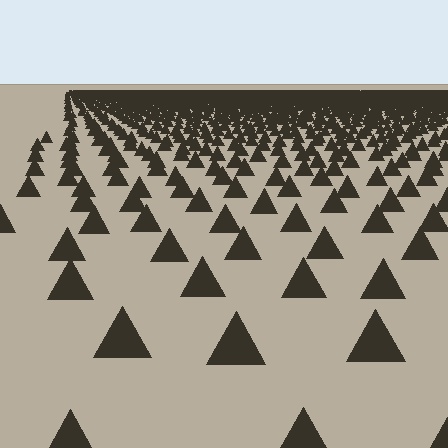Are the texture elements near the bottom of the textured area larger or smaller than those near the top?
Larger. Near the bottom, elements are closer to the viewer and appear at a bigger on-screen size.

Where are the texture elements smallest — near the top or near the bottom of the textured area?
Near the top.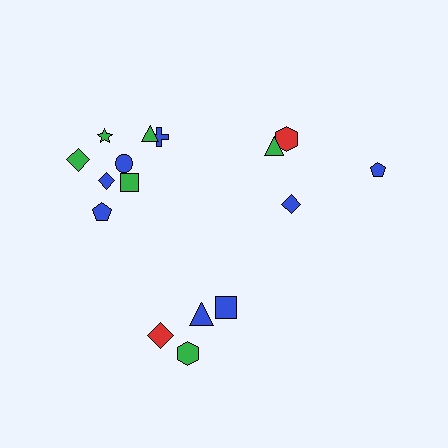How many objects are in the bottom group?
There are 4 objects.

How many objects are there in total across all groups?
There are 16 objects.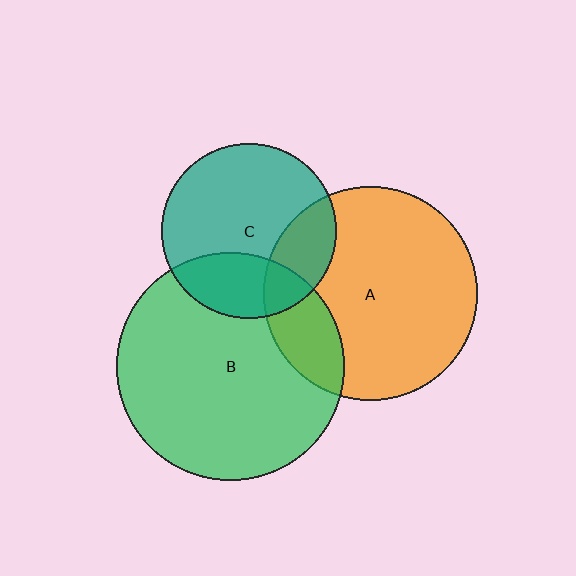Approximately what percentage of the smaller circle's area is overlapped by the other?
Approximately 25%.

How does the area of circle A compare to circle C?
Approximately 1.5 times.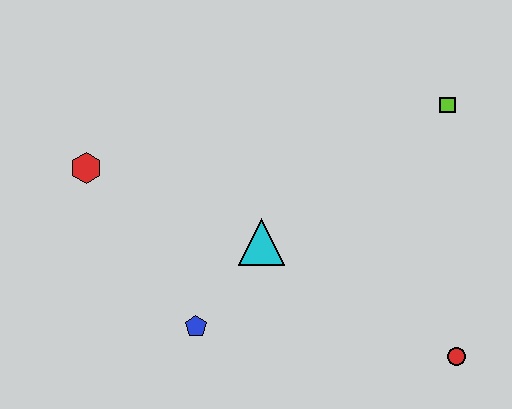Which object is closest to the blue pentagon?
The cyan triangle is closest to the blue pentagon.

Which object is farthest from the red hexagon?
The red circle is farthest from the red hexagon.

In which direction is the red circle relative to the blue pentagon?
The red circle is to the right of the blue pentagon.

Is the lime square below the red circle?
No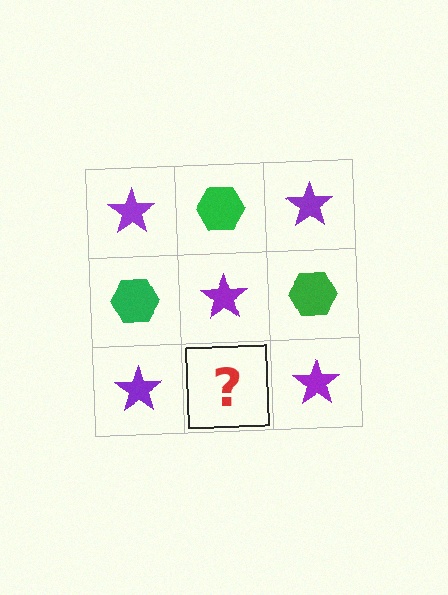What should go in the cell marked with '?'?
The missing cell should contain a green hexagon.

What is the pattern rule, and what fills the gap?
The rule is that it alternates purple star and green hexagon in a checkerboard pattern. The gap should be filled with a green hexagon.